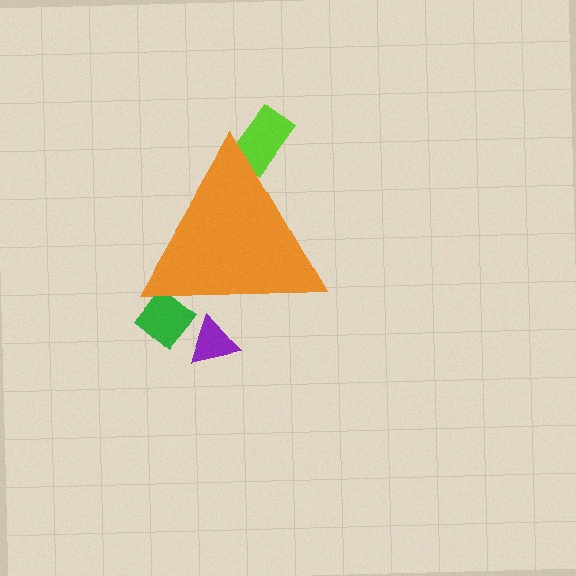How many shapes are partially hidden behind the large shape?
3 shapes are partially hidden.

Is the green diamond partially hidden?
Yes, the green diamond is partially hidden behind the orange triangle.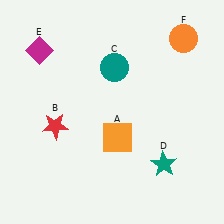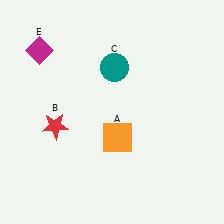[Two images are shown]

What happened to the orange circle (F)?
The orange circle (F) was removed in Image 2. It was in the top-right area of Image 1.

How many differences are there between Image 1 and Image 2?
There are 2 differences between the two images.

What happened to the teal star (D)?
The teal star (D) was removed in Image 2. It was in the bottom-right area of Image 1.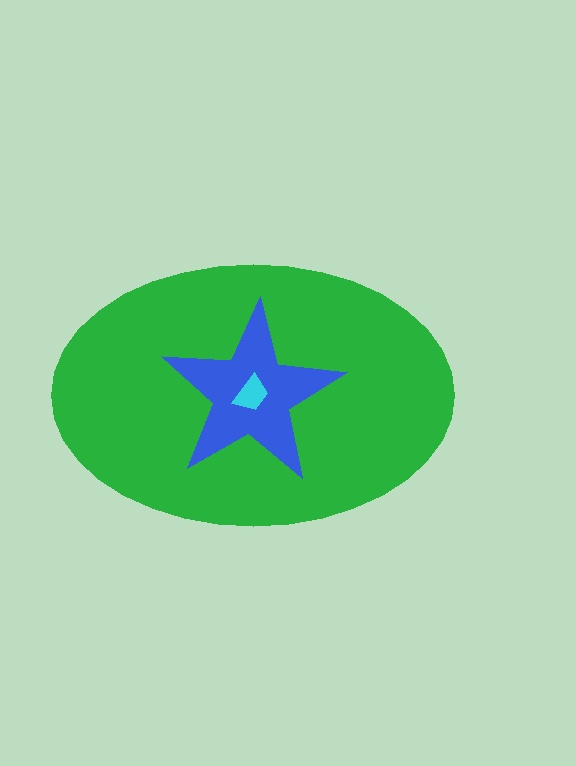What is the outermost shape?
The green ellipse.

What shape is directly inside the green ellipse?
The blue star.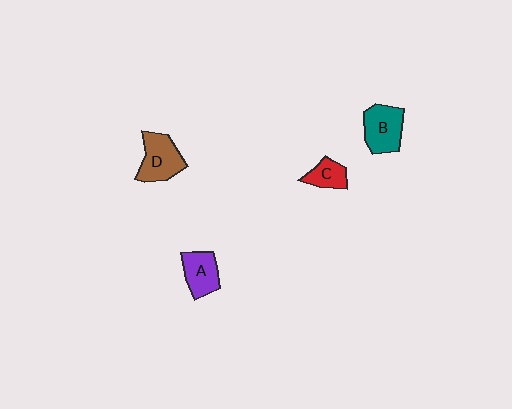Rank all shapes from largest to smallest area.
From largest to smallest: D (brown), B (teal), A (purple), C (red).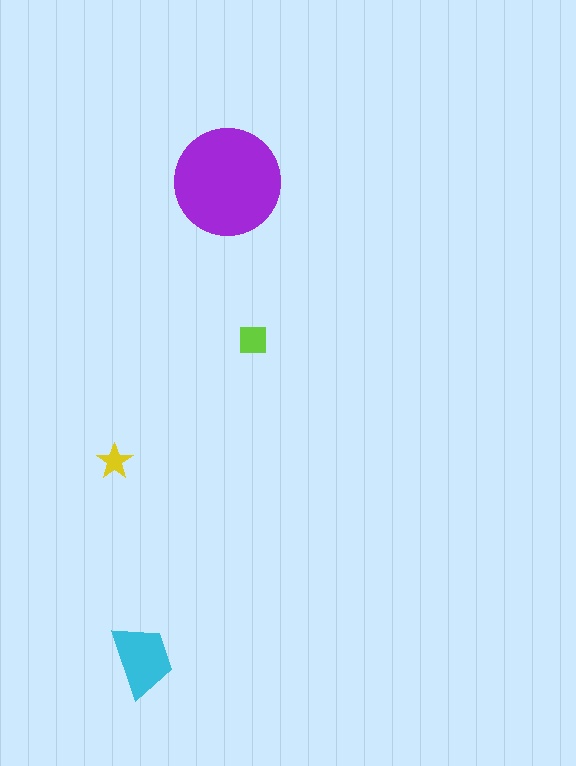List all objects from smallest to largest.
The yellow star, the lime square, the cyan trapezoid, the purple circle.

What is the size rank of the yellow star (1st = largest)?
4th.